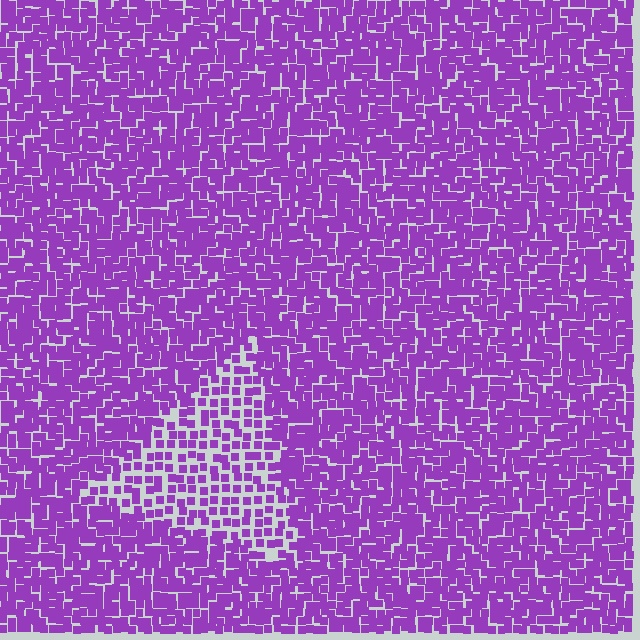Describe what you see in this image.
The image contains small purple elements arranged at two different densities. A triangle-shaped region is visible where the elements are less densely packed than the surrounding area.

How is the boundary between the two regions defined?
The boundary is defined by a change in element density (approximately 1.9x ratio). All elements are the same color, size, and shape.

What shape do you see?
I see a triangle.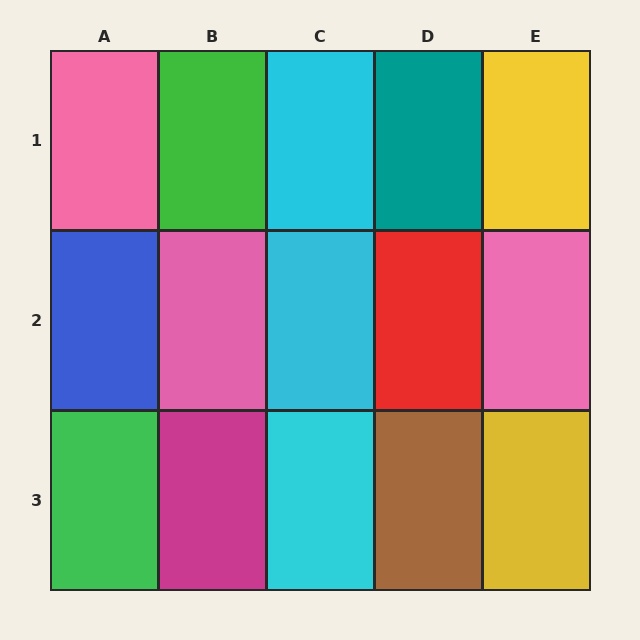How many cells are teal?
1 cell is teal.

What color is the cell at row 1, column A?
Pink.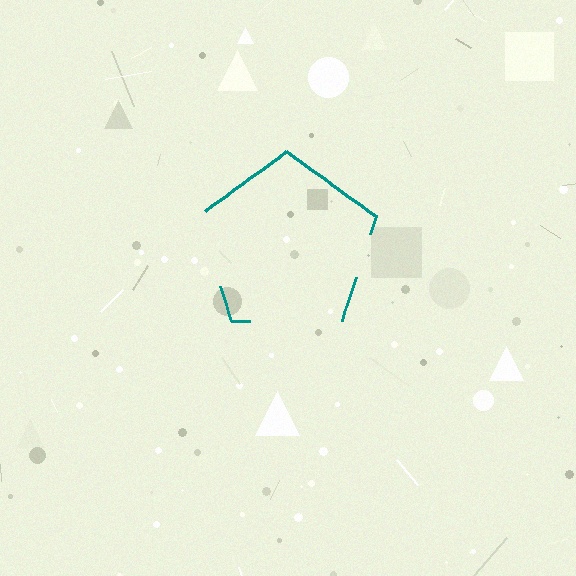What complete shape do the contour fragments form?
The contour fragments form a pentagon.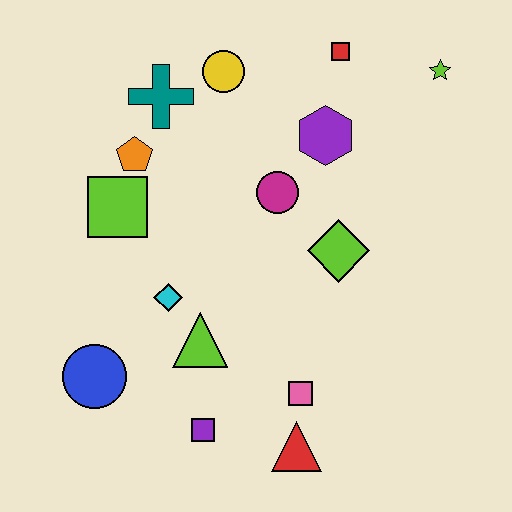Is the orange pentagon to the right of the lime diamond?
No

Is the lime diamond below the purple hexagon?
Yes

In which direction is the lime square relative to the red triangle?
The lime square is above the red triangle.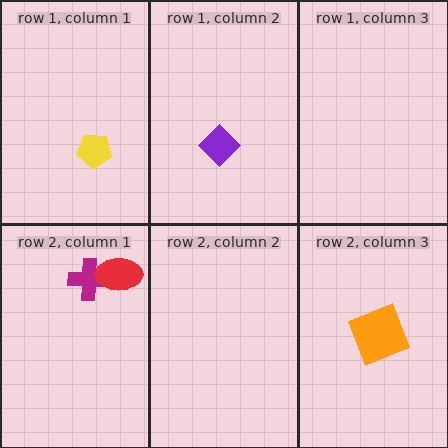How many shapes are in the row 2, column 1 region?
2.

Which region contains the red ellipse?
The row 2, column 1 region.